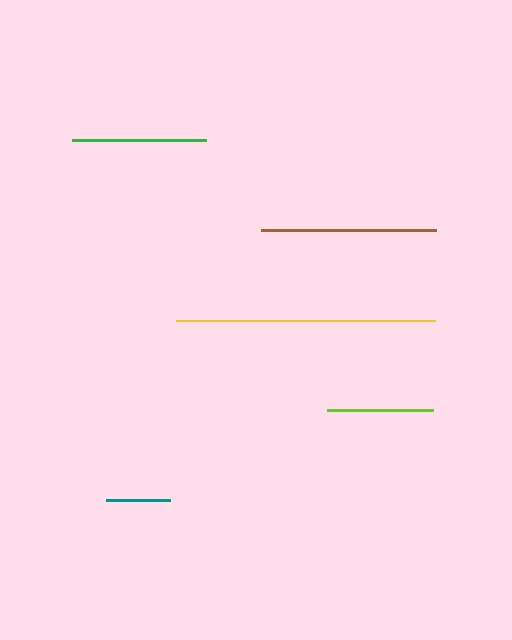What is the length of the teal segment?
The teal segment is approximately 63 pixels long.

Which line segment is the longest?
The yellow line is the longest at approximately 259 pixels.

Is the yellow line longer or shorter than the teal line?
The yellow line is longer than the teal line.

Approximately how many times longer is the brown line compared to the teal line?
The brown line is approximately 2.8 times the length of the teal line.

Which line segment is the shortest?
The teal line is the shortest at approximately 63 pixels.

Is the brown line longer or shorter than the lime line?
The brown line is longer than the lime line.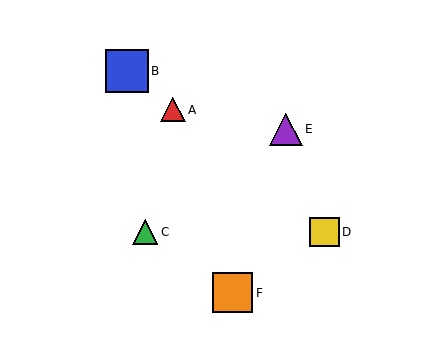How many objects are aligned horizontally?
2 objects (C, D) are aligned horizontally.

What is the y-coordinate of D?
Object D is at y≈232.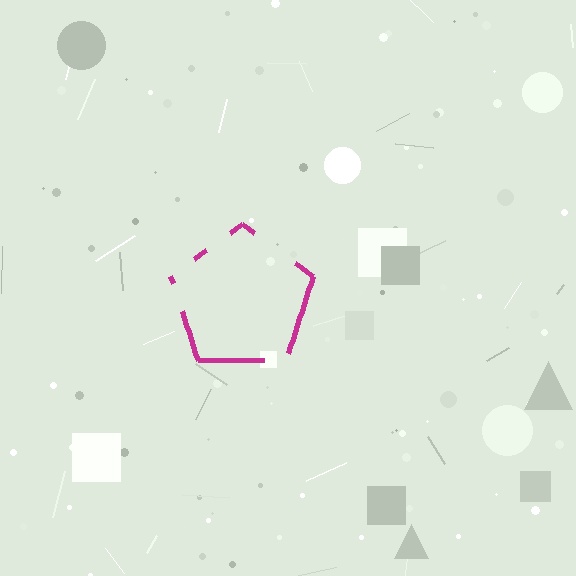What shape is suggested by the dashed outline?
The dashed outline suggests a pentagon.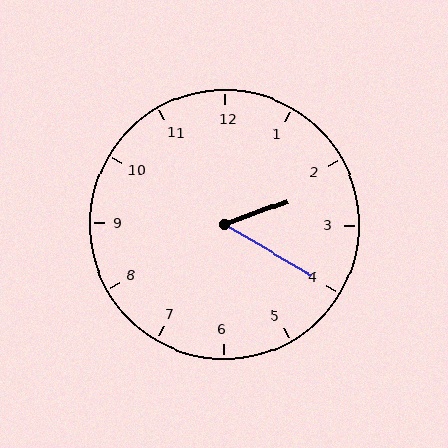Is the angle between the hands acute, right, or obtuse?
It is acute.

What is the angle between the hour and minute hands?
Approximately 50 degrees.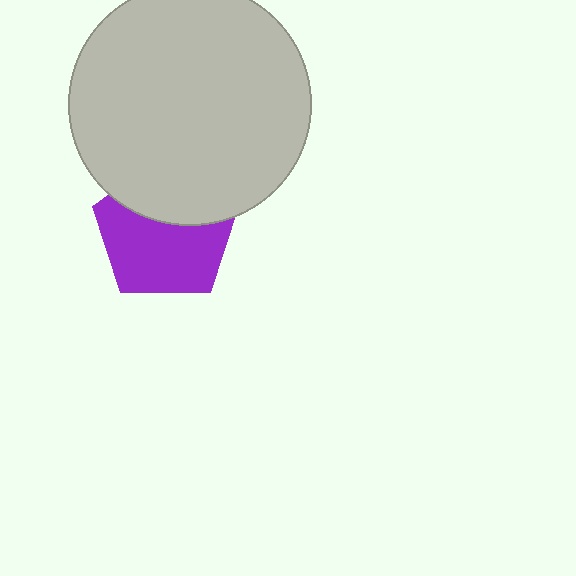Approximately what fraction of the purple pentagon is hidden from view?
Roughly 38% of the purple pentagon is hidden behind the light gray circle.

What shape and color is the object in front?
The object in front is a light gray circle.